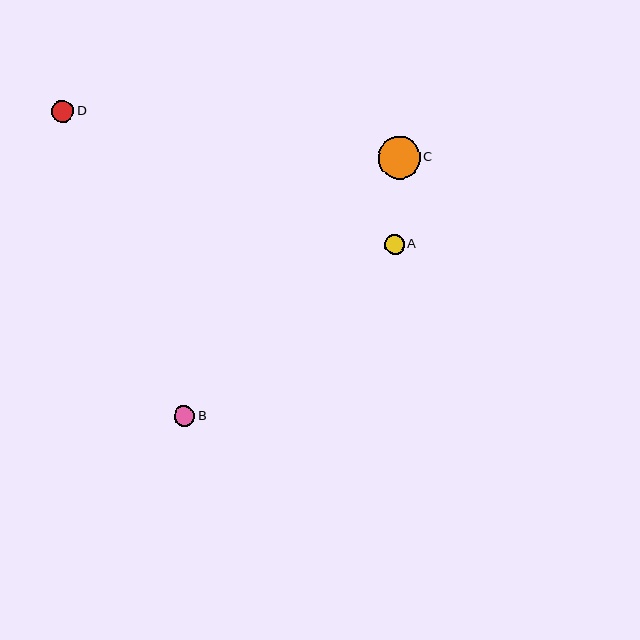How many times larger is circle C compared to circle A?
Circle C is approximately 2.1 times the size of circle A.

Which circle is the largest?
Circle C is the largest with a size of approximately 42 pixels.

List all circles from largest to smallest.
From largest to smallest: C, D, B, A.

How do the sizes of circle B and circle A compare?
Circle B and circle A are approximately the same size.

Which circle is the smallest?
Circle A is the smallest with a size of approximately 20 pixels.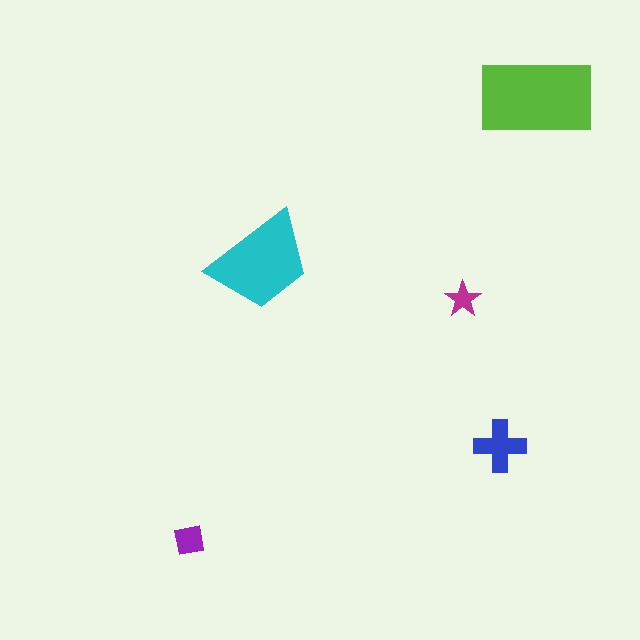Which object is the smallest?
The magenta star.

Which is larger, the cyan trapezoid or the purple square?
The cyan trapezoid.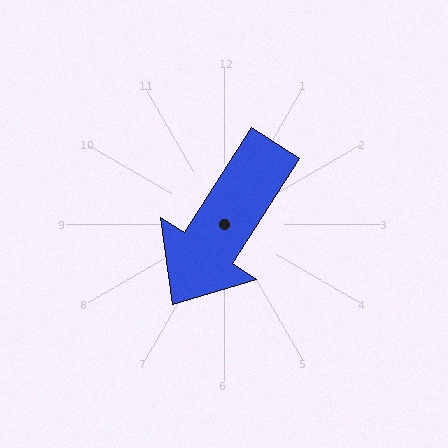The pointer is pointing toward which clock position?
Roughly 7 o'clock.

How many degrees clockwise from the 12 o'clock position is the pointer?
Approximately 213 degrees.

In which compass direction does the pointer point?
Southwest.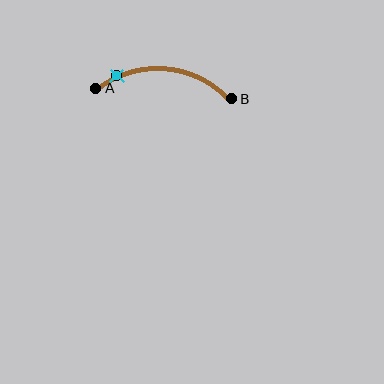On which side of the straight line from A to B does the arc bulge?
The arc bulges above the straight line connecting A and B.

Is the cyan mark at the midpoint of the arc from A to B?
No. The cyan mark lies on the arc but is closer to endpoint A. The arc midpoint would be at the point on the curve equidistant along the arc from both A and B.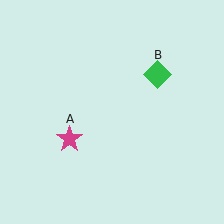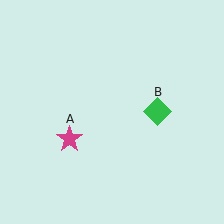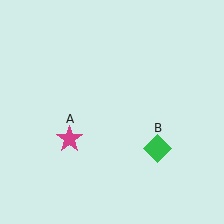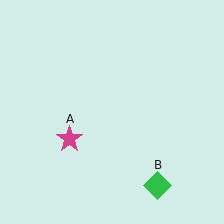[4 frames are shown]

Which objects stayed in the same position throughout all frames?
Magenta star (object A) remained stationary.